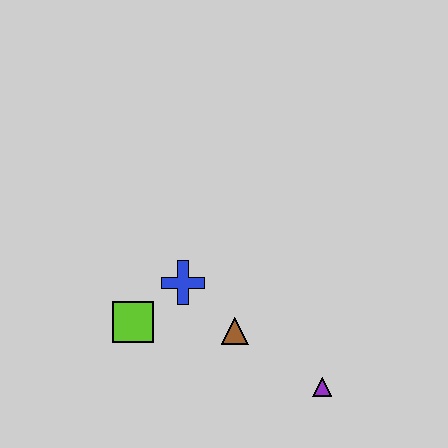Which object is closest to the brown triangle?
The blue cross is closest to the brown triangle.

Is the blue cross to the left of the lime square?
No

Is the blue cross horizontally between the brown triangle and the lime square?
Yes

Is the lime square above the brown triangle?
Yes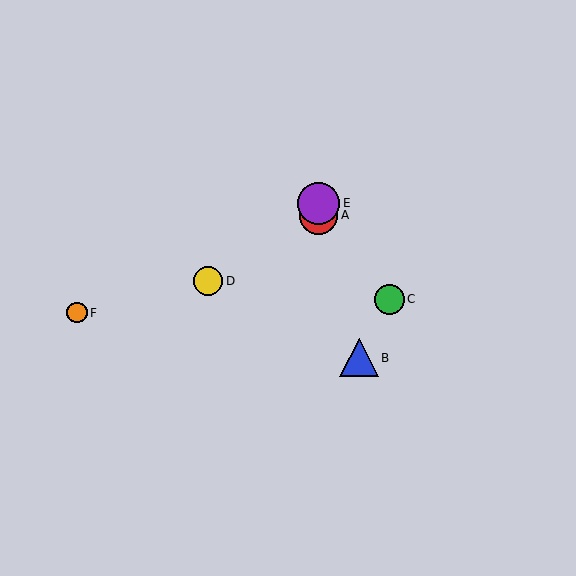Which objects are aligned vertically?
Objects A, E are aligned vertically.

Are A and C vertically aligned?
No, A is at x≈319 and C is at x≈389.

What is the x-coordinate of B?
Object B is at x≈359.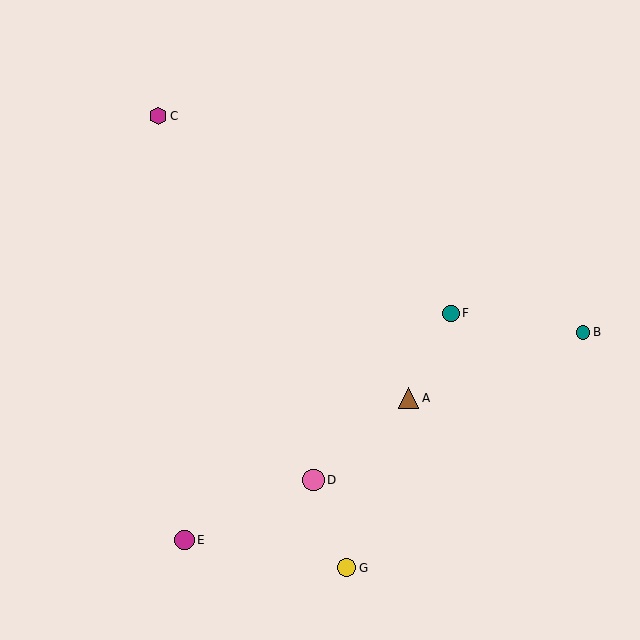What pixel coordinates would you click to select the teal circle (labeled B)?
Click at (583, 332) to select the teal circle B.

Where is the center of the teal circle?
The center of the teal circle is at (451, 313).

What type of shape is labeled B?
Shape B is a teal circle.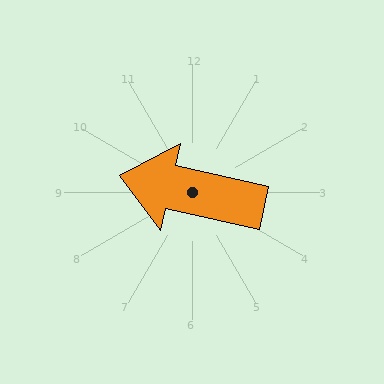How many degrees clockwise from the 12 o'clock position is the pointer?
Approximately 283 degrees.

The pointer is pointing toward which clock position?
Roughly 9 o'clock.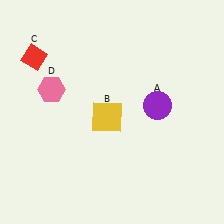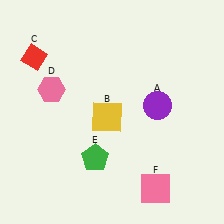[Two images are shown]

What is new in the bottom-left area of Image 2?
A green pentagon (E) was added in the bottom-left area of Image 2.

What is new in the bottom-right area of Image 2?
A pink square (F) was added in the bottom-right area of Image 2.